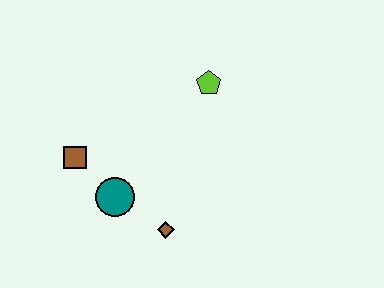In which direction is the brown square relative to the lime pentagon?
The brown square is to the left of the lime pentagon.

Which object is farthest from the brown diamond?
The lime pentagon is farthest from the brown diamond.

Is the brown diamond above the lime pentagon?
No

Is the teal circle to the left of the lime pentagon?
Yes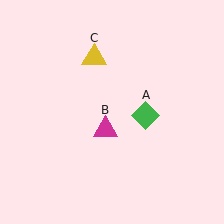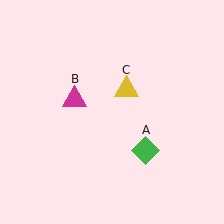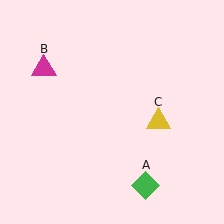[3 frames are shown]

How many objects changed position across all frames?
3 objects changed position: green diamond (object A), magenta triangle (object B), yellow triangle (object C).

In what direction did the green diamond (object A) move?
The green diamond (object A) moved down.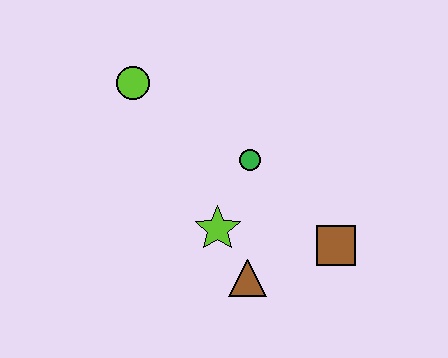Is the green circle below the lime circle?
Yes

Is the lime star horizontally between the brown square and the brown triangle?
No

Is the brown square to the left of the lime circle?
No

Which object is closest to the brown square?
The brown triangle is closest to the brown square.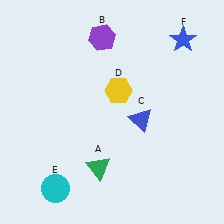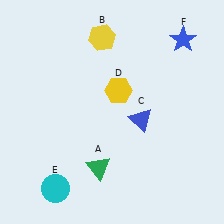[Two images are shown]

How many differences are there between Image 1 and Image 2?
There is 1 difference between the two images.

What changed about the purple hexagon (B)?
In Image 1, B is purple. In Image 2, it changed to yellow.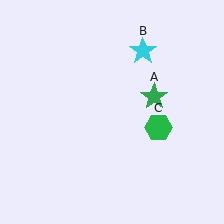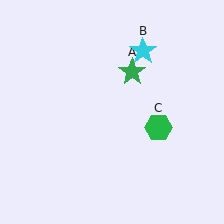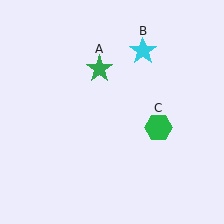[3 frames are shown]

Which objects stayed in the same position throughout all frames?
Cyan star (object B) and green hexagon (object C) remained stationary.